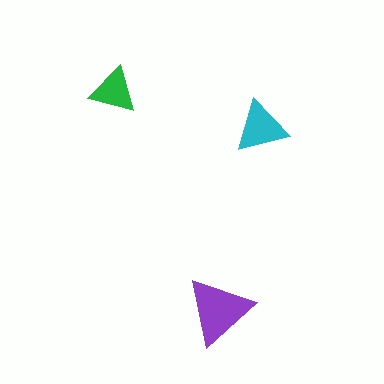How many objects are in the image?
There are 3 objects in the image.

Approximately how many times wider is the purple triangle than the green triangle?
About 1.5 times wider.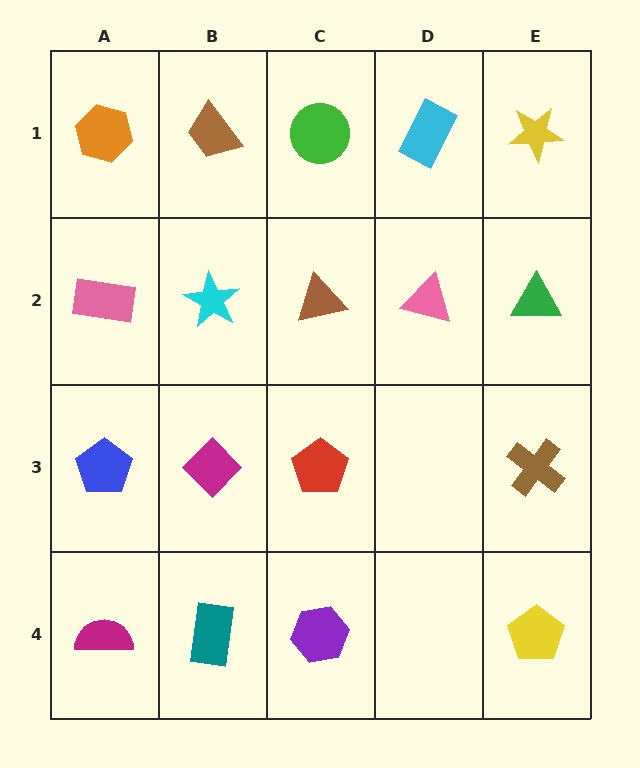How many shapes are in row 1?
5 shapes.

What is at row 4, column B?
A teal rectangle.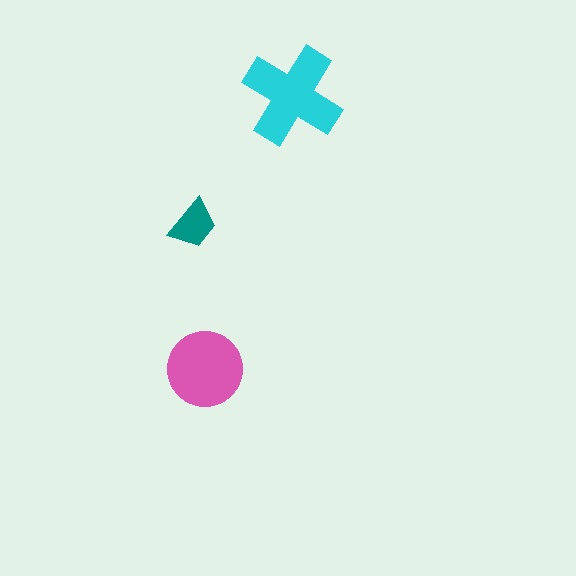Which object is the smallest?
The teal trapezoid.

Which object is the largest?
The cyan cross.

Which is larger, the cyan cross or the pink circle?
The cyan cross.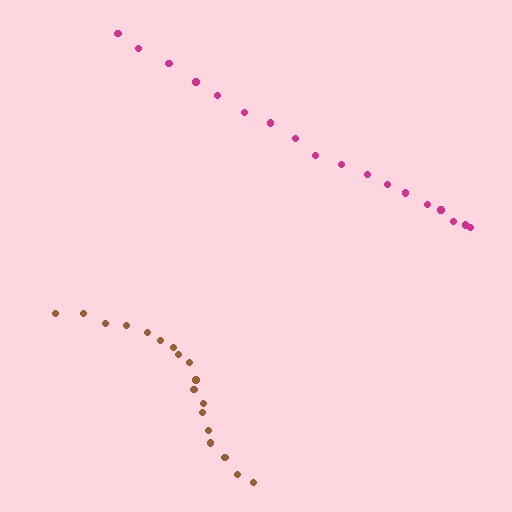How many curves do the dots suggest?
There are 2 distinct paths.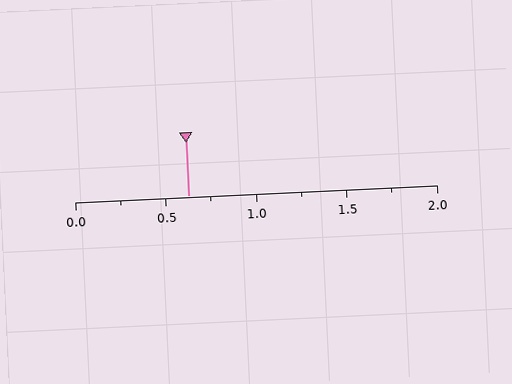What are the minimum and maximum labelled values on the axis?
The axis runs from 0.0 to 2.0.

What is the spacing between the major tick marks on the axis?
The major ticks are spaced 0.5 apart.